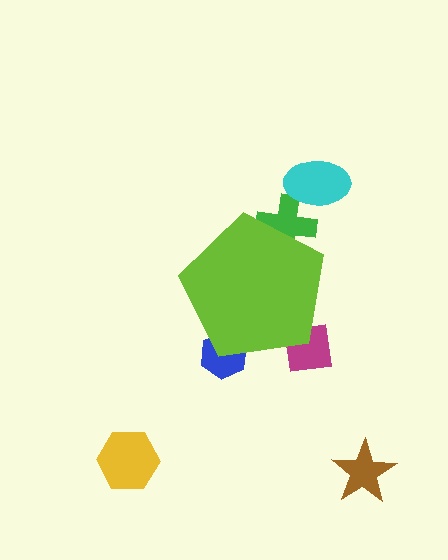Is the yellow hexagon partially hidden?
No, the yellow hexagon is fully visible.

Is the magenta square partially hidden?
Yes, the magenta square is partially hidden behind the lime pentagon.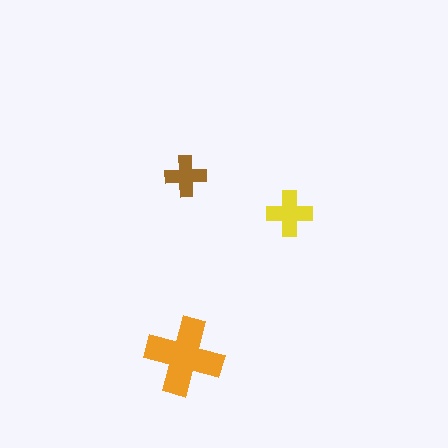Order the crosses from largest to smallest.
the orange one, the yellow one, the brown one.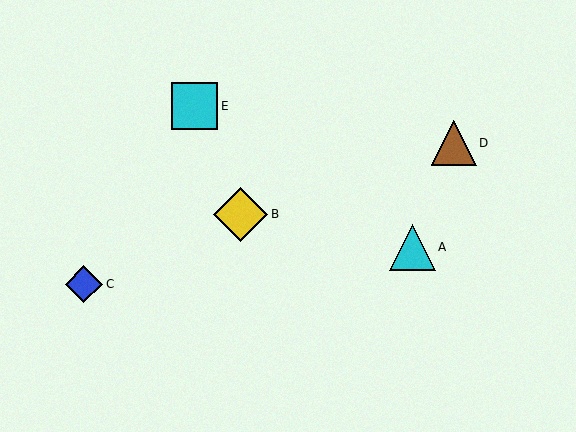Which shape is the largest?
The yellow diamond (labeled B) is the largest.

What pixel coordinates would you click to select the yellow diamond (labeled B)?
Click at (241, 214) to select the yellow diamond B.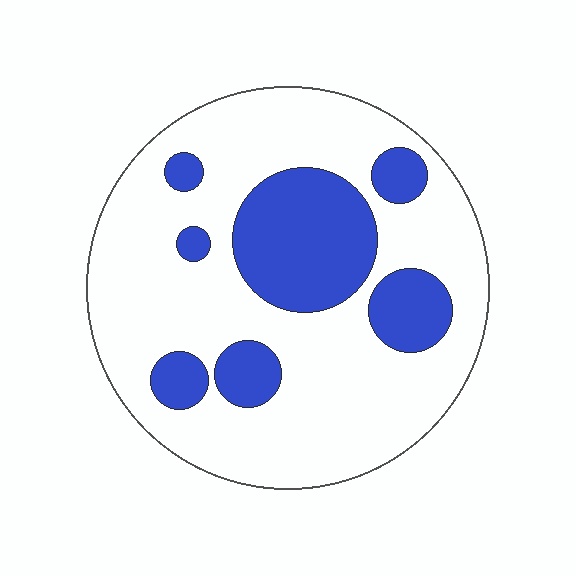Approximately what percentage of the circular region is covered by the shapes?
Approximately 25%.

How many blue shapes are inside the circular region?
7.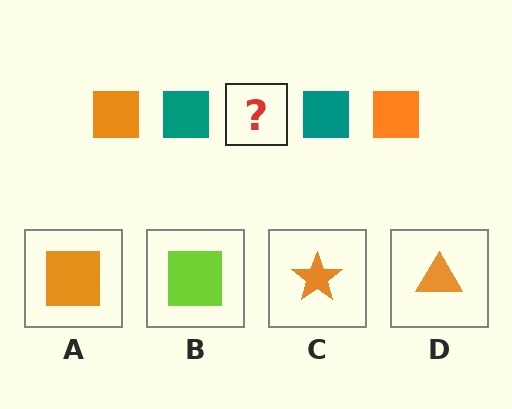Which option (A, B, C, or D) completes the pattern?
A.